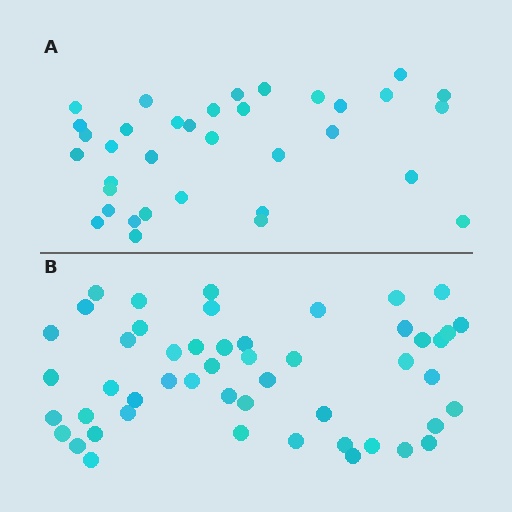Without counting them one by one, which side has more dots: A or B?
Region B (the bottom region) has more dots.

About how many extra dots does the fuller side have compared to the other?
Region B has approximately 15 more dots than region A.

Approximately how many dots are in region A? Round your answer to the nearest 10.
About 40 dots. (The exact count is 35, which rounds to 40.)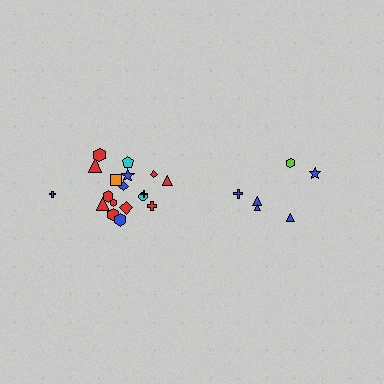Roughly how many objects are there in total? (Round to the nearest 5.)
Roughly 25 objects in total.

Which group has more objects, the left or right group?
The left group.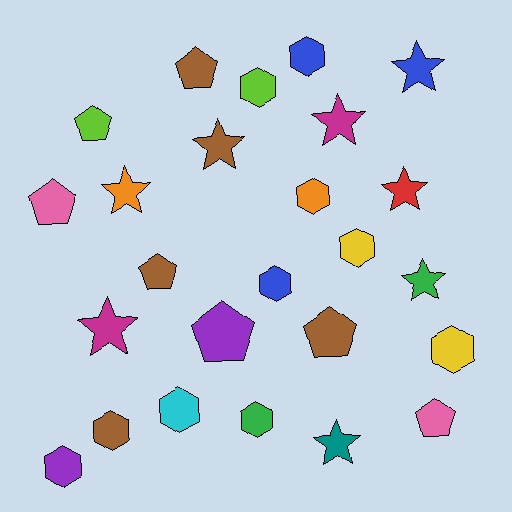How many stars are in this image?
There are 8 stars.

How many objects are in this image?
There are 25 objects.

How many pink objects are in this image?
There are 2 pink objects.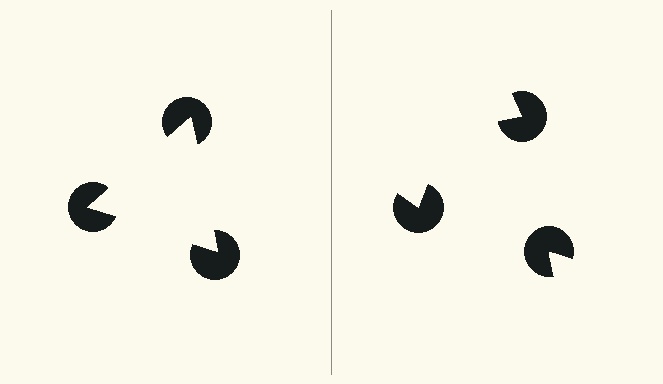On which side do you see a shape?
An illusory triangle appears on the left side. On the right side the wedge cuts are rotated, so no coherent shape forms.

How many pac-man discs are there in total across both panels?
6 — 3 on each side.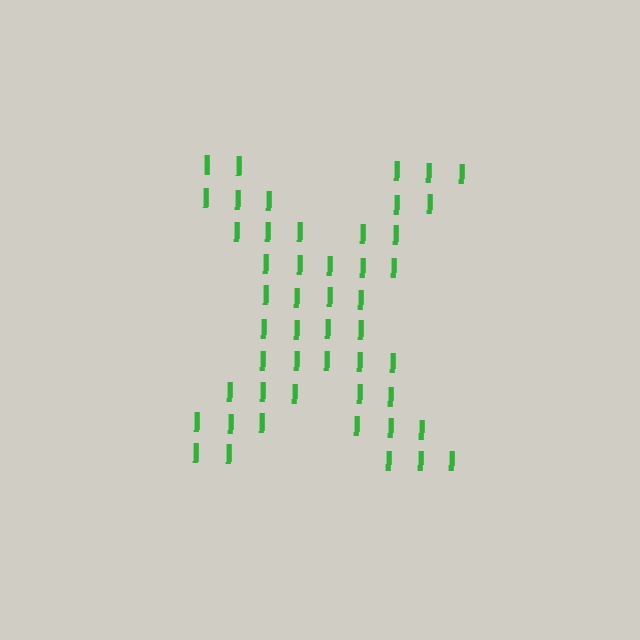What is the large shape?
The large shape is the letter X.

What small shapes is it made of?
It is made of small letter I's.